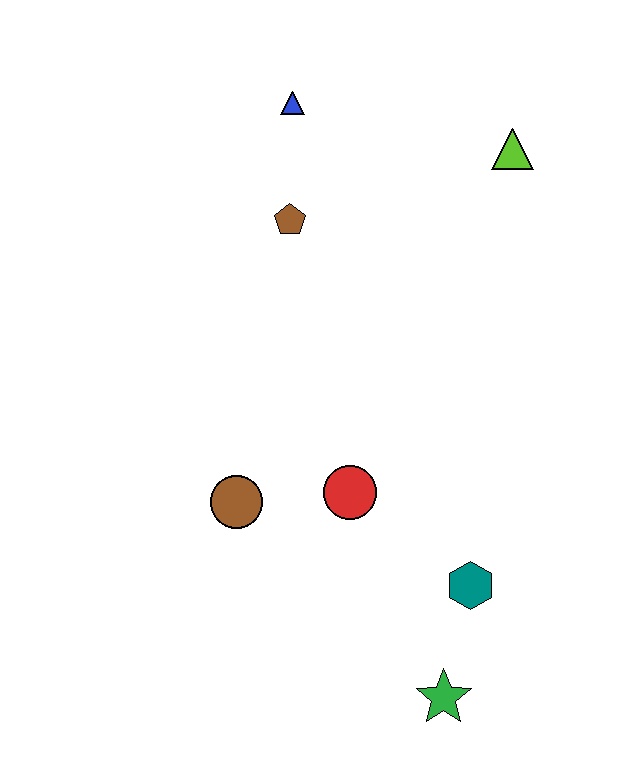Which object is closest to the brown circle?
The red circle is closest to the brown circle.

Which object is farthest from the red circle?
The blue triangle is farthest from the red circle.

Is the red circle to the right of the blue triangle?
Yes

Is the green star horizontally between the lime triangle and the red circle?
Yes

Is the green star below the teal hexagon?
Yes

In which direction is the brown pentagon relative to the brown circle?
The brown pentagon is above the brown circle.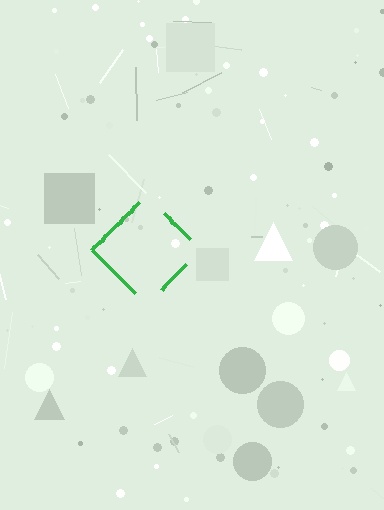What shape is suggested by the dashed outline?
The dashed outline suggests a diamond.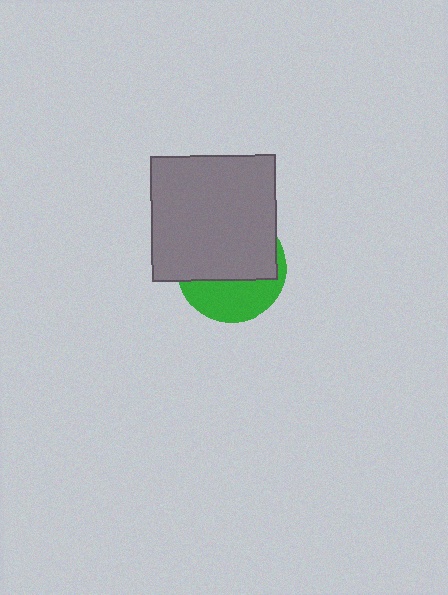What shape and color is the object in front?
The object in front is a gray square.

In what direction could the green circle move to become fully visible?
The green circle could move down. That would shift it out from behind the gray square entirely.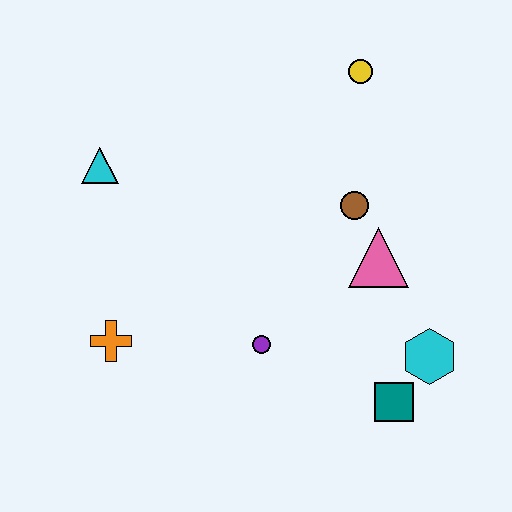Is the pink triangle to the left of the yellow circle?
No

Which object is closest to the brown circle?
The pink triangle is closest to the brown circle.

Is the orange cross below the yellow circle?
Yes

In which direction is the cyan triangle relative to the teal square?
The cyan triangle is to the left of the teal square.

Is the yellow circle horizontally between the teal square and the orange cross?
Yes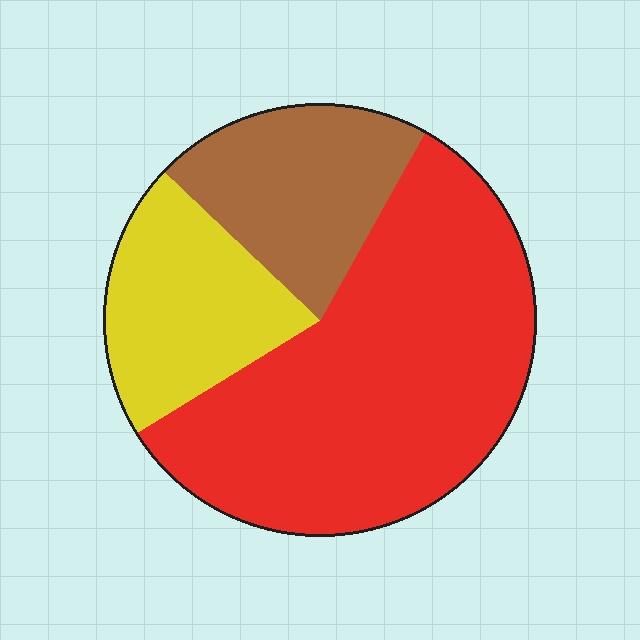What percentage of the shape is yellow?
Yellow covers about 20% of the shape.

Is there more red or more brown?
Red.